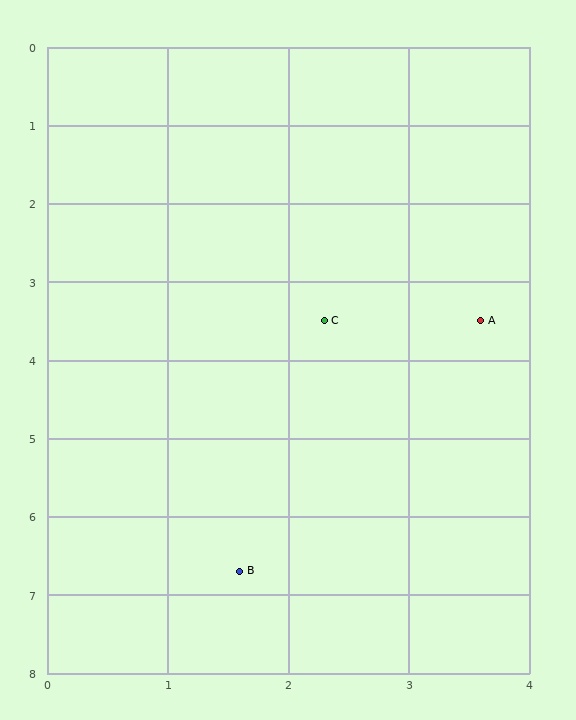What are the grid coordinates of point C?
Point C is at approximately (2.3, 3.5).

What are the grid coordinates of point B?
Point B is at approximately (1.6, 6.7).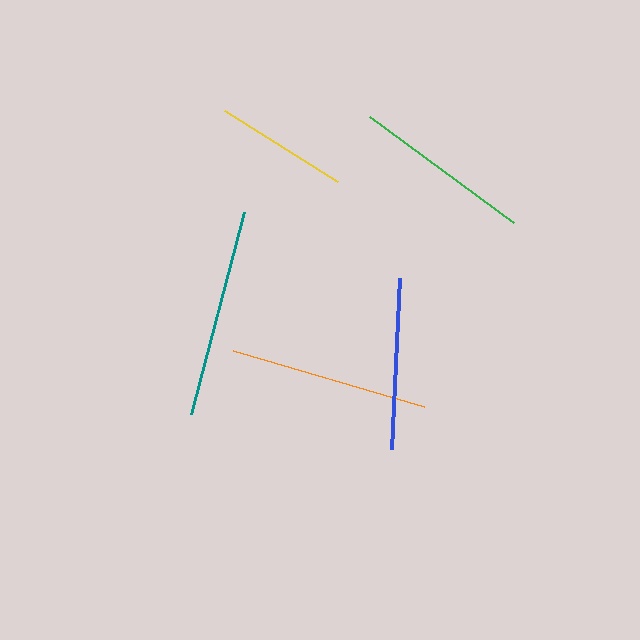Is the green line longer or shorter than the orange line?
The orange line is longer than the green line.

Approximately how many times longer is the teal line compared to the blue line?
The teal line is approximately 1.2 times the length of the blue line.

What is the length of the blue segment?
The blue segment is approximately 171 pixels long.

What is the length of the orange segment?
The orange segment is approximately 199 pixels long.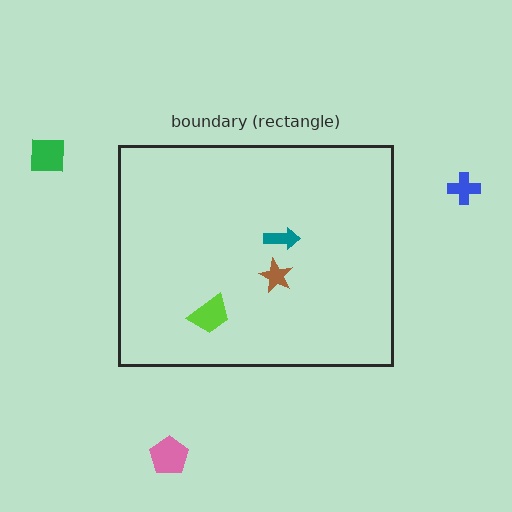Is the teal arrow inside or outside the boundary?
Inside.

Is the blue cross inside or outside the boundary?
Outside.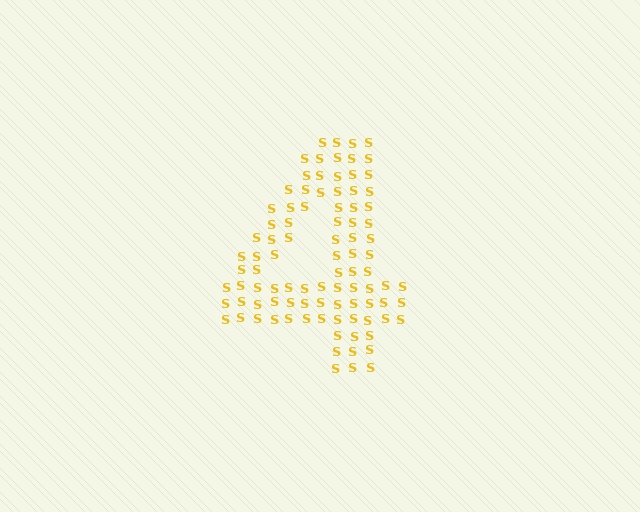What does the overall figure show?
The overall figure shows the digit 4.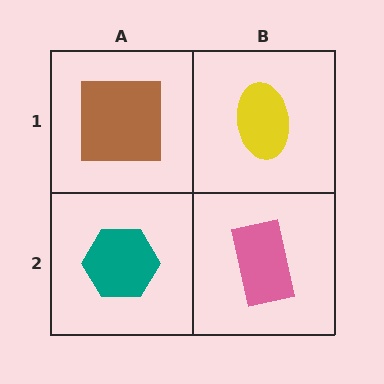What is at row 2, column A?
A teal hexagon.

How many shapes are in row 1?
2 shapes.